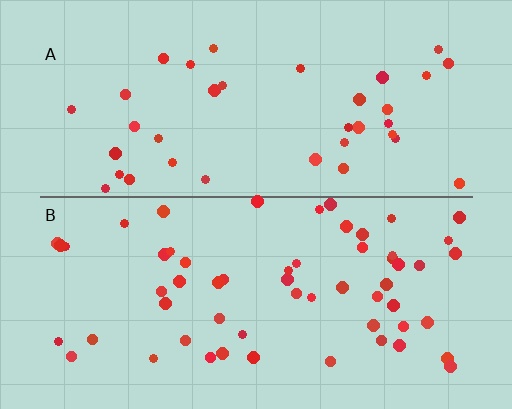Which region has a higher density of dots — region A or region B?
B (the bottom).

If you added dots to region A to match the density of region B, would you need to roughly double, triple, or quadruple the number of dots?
Approximately double.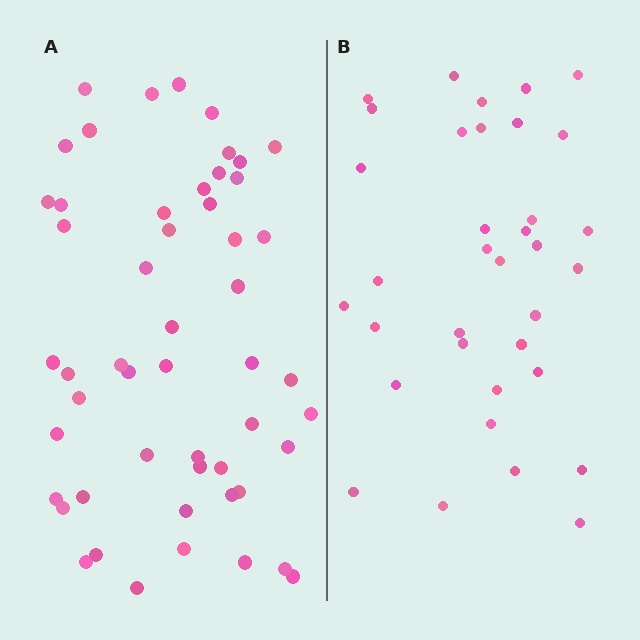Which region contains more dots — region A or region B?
Region A (the left region) has more dots.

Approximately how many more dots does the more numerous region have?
Region A has approximately 15 more dots than region B.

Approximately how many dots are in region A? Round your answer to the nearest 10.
About 50 dots. (The exact count is 52, which rounds to 50.)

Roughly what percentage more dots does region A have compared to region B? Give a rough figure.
About 50% more.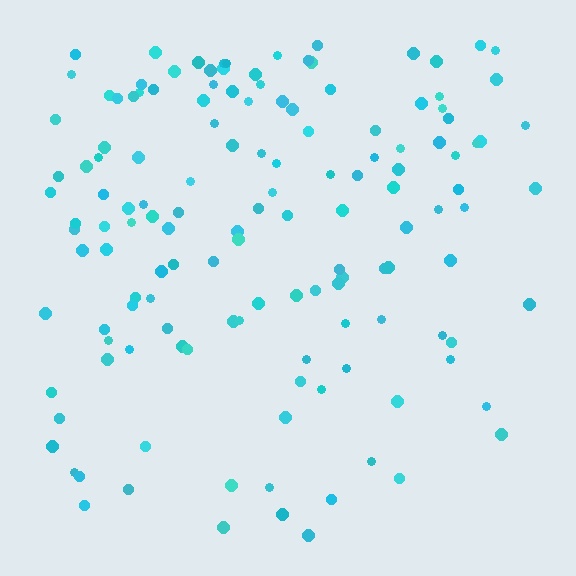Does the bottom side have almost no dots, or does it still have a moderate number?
Still a moderate number, just noticeably fewer than the top.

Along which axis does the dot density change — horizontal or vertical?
Vertical.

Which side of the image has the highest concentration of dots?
The top.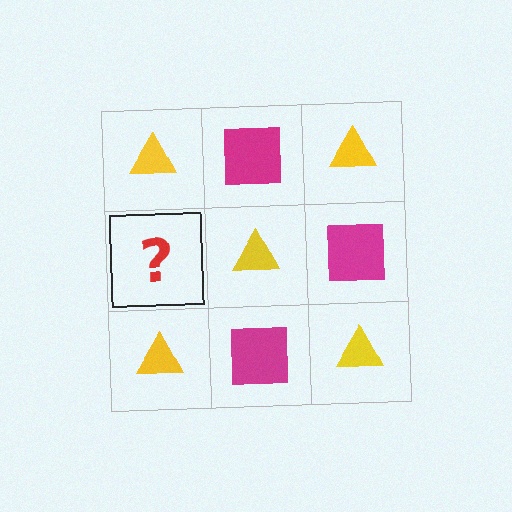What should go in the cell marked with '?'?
The missing cell should contain a magenta square.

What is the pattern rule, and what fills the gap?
The rule is that it alternates yellow triangle and magenta square in a checkerboard pattern. The gap should be filled with a magenta square.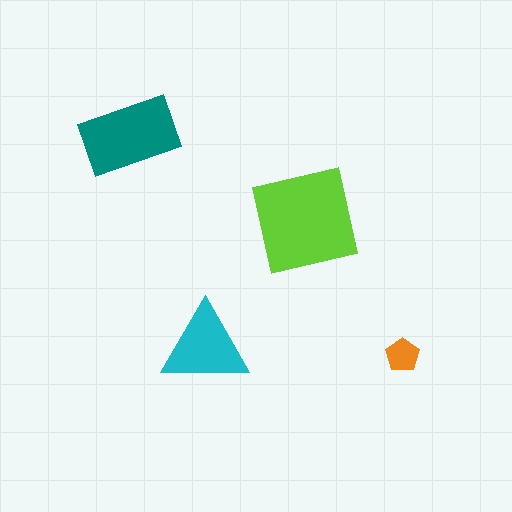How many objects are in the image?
There are 4 objects in the image.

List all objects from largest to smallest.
The lime square, the teal rectangle, the cyan triangle, the orange pentagon.